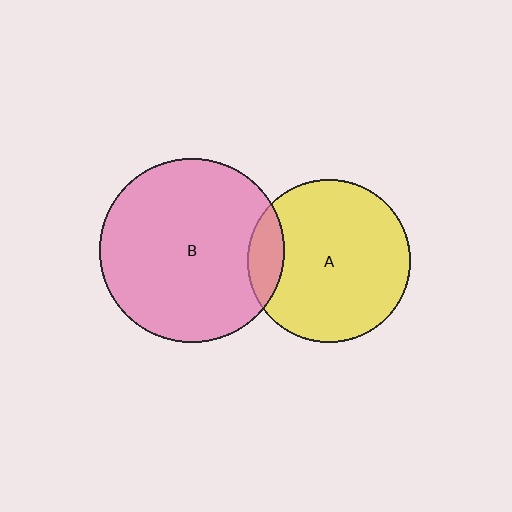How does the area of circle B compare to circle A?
Approximately 1.3 times.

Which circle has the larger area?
Circle B (pink).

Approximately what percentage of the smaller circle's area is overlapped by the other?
Approximately 10%.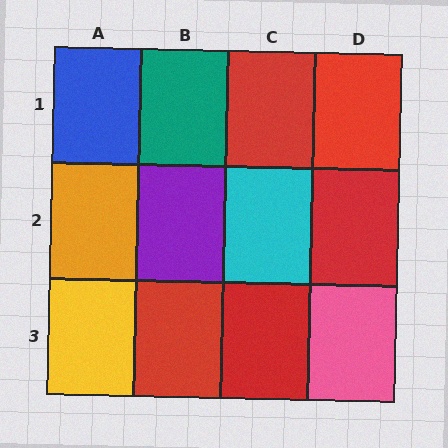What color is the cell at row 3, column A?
Yellow.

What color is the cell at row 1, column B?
Teal.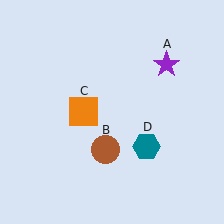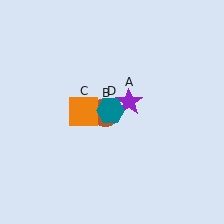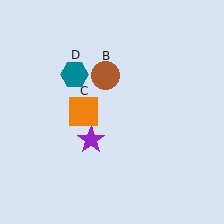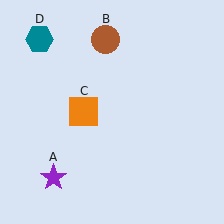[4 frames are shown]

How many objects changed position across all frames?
3 objects changed position: purple star (object A), brown circle (object B), teal hexagon (object D).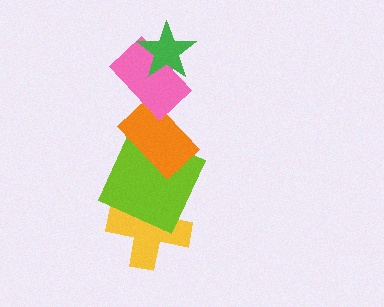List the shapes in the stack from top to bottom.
From top to bottom: the green star, the pink rectangle, the orange rectangle, the lime square, the yellow cross.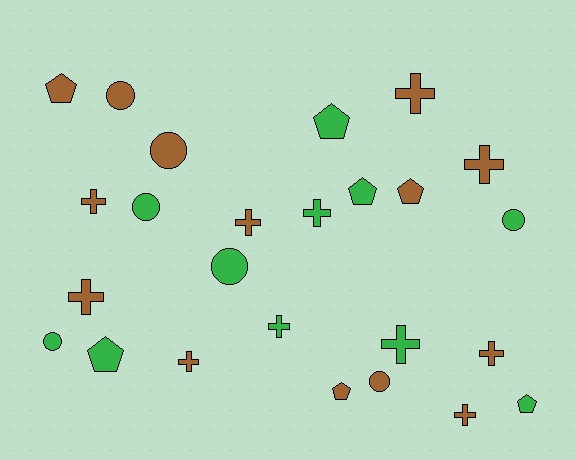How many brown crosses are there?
There are 8 brown crosses.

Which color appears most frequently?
Brown, with 14 objects.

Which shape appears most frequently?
Cross, with 11 objects.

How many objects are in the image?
There are 25 objects.